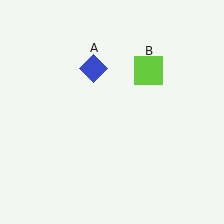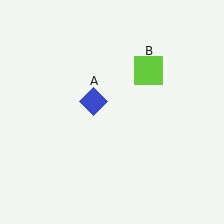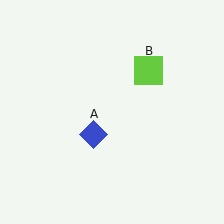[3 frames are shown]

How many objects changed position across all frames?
1 object changed position: blue diamond (object A).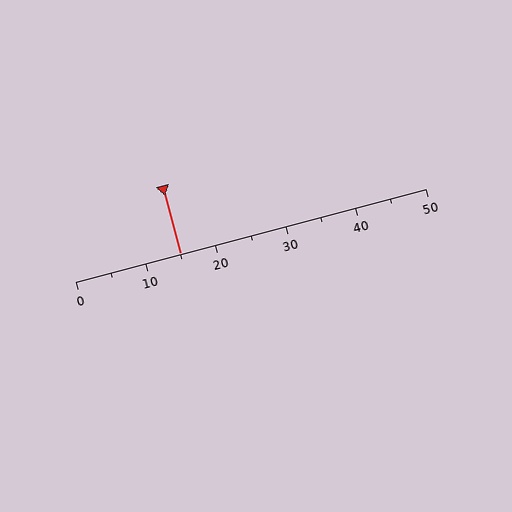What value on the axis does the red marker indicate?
The marker indicates approximately 15.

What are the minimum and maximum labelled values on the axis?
The axis runs from 0 to 50.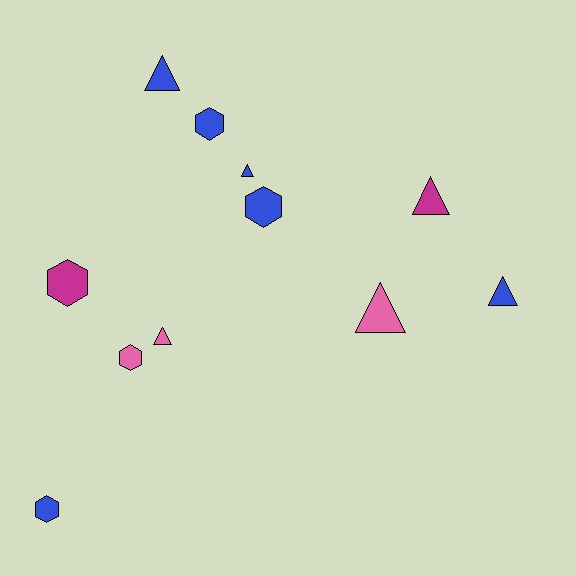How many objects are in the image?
There are 11 objects.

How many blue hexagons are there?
There are 3 blue hexagons.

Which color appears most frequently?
Blue, with 6 objects.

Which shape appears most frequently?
Triangle, with 6 objects.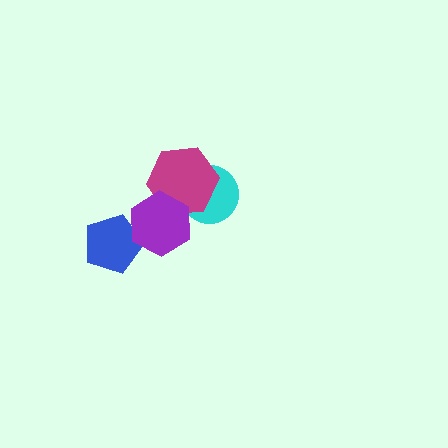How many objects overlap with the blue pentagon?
1 object overlaps with the blue pentagon.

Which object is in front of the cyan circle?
The magenta hexagon is in front of the cyan circle.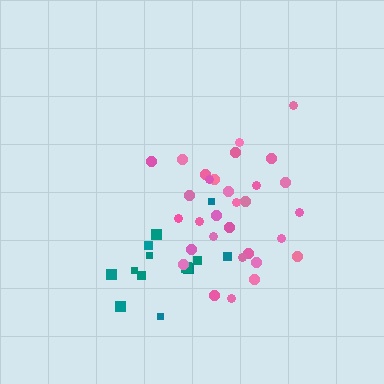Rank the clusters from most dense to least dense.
pink, teal.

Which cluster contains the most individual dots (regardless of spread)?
Pink (31).